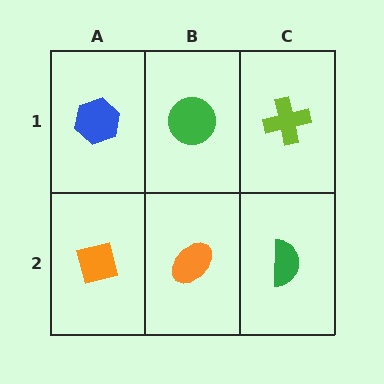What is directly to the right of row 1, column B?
A lime cross.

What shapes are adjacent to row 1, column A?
An orange square (row 2, column A), a green circle (row 1, column B).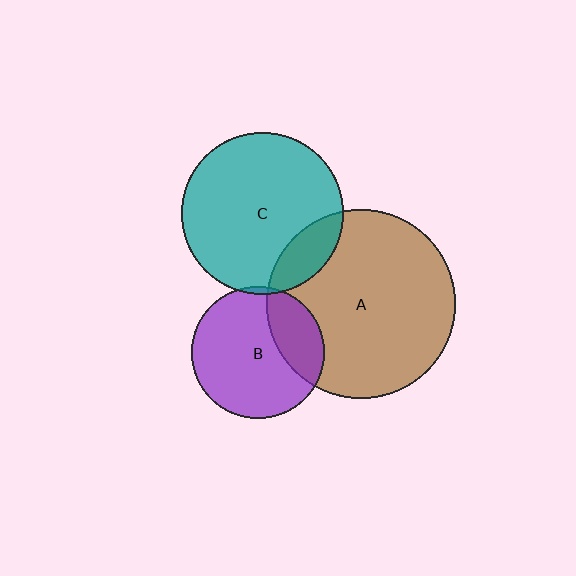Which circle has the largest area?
Circle A (brown).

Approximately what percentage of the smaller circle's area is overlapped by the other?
Approximately 5%.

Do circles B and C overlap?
Yes.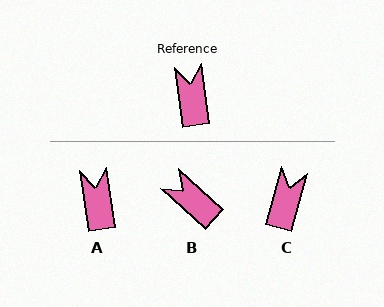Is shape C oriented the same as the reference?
No, it is off by about 24 degrees.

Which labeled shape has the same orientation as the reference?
A.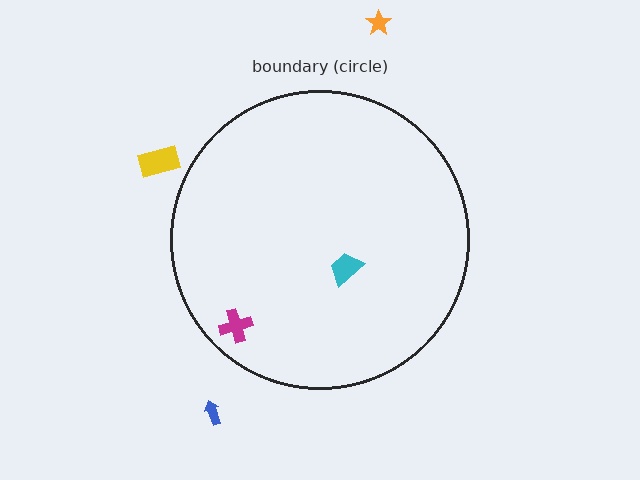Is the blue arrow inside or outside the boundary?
Outside.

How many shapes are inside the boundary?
2 inside, 3 outside.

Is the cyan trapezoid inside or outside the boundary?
Inside.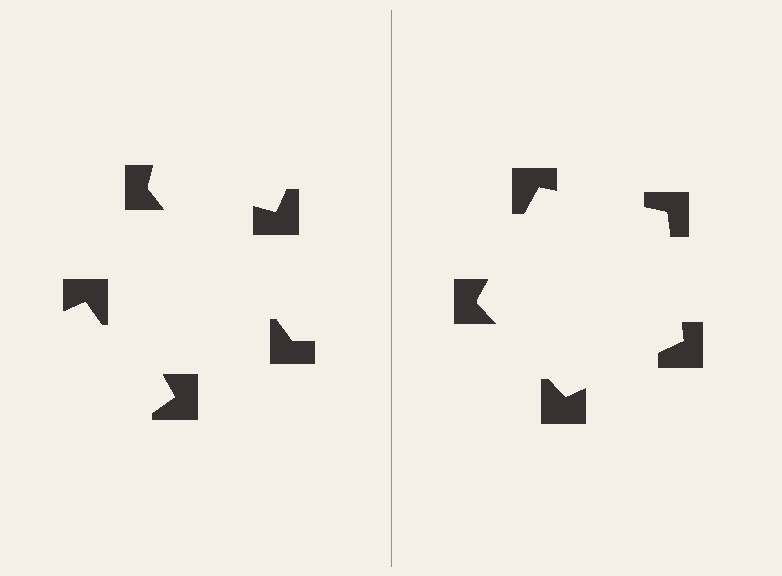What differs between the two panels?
The notched squares are positioned identically on both sides; only the wedge orientations differ. On the right they align to a pentagon; on the left they are misaligned.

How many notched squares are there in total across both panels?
10 — 5 on each side.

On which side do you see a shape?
An illusory pentagon appears on the right side. On the left side the wedge cuts are rotated, so no coherent shape forms.